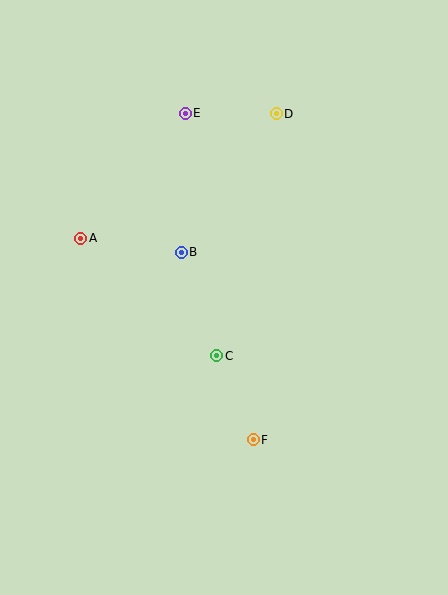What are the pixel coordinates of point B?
Point B is at (181, 252).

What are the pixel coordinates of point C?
Point C is at (217, 356).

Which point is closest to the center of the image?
Point C at (217, 356) is closest to the center.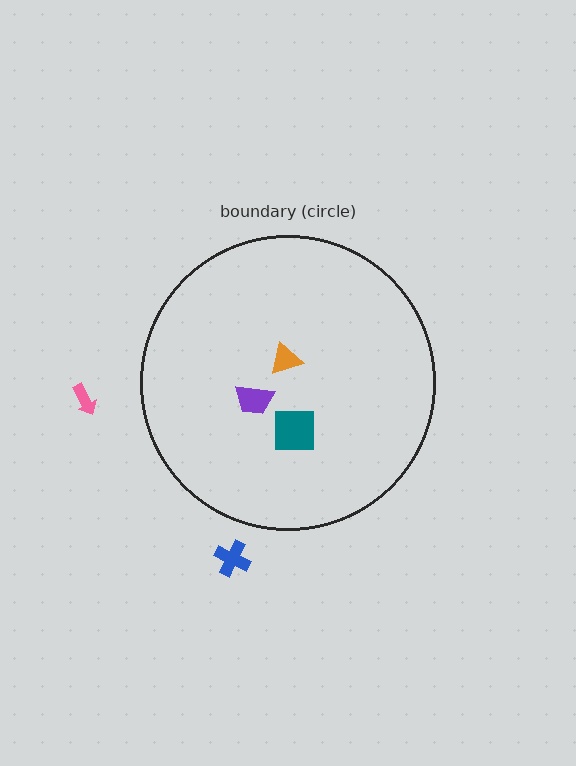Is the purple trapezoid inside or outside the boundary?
Inside.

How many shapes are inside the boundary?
3 inside, 2 outside.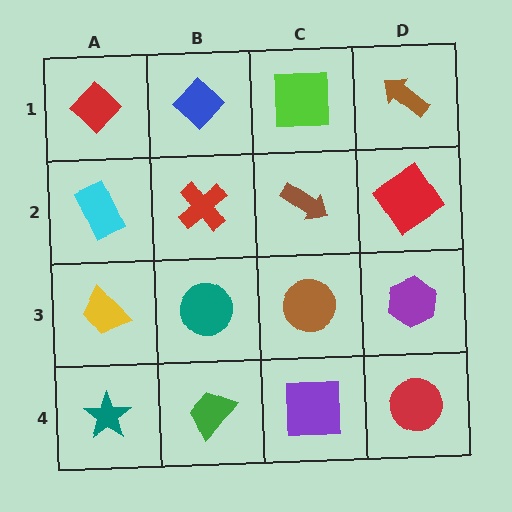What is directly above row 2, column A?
A red diamond.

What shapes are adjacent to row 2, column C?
A lime square (row 1, column C), a brown circle (row 3, column C), a red cross (row 2, column B), a red diamond (row 2, column D).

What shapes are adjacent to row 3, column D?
A red diamond (row 2, column D), a red circle (row 4, column D), a brown circle (row 3, column C).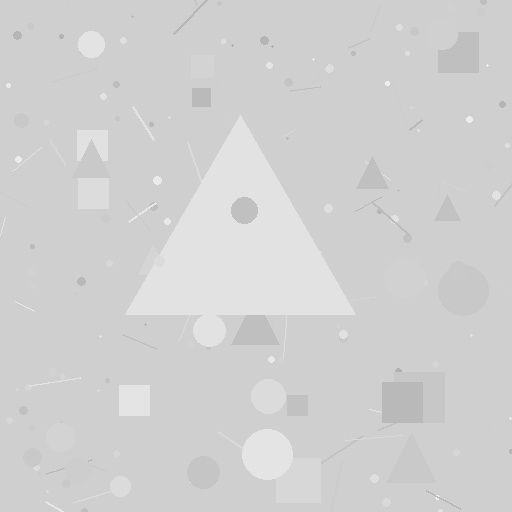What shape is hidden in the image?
A triangle is hidden in the image.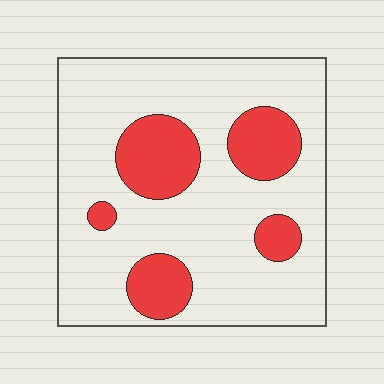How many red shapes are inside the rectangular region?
5.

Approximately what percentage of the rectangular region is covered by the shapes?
Approximately 20%.